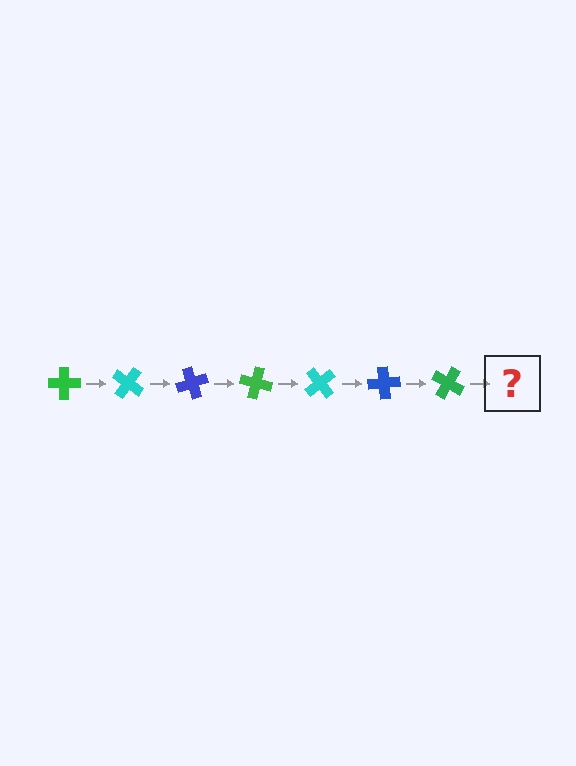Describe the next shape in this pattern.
It should be a cyan cross, rotated 245 degrees from the start.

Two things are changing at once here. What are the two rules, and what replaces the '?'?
The two rules are that it rotates 35 degrees each step and the color cycles through green, cyan, and blue. The '?' should be a cyan cross, rotated 245 degrees from the start.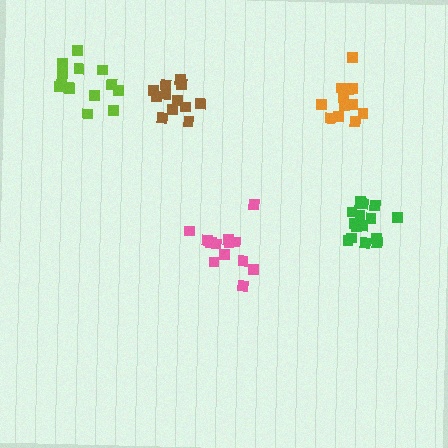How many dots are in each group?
Group 1: 13 dots, Group 2: 14 dots, Group 3: 15 dots, Group 4: 12 dots, Group 5: 13 dots (67 total).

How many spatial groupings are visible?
There are 5 spatial groupings.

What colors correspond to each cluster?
The clusters are colored: pink, lime, green, brown, orange.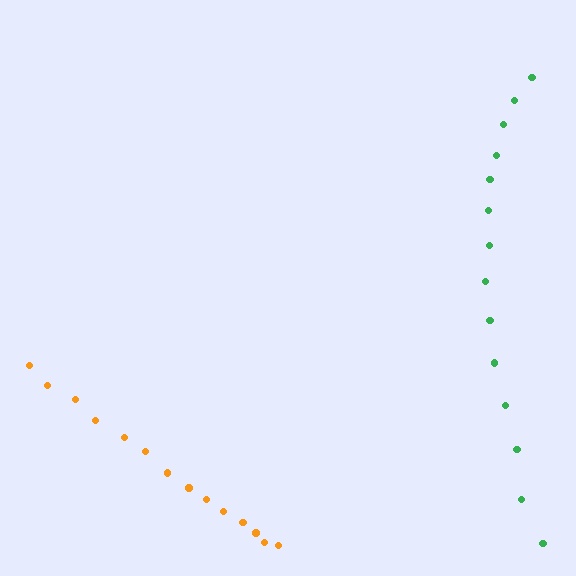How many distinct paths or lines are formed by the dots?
There are 2 distinct paths.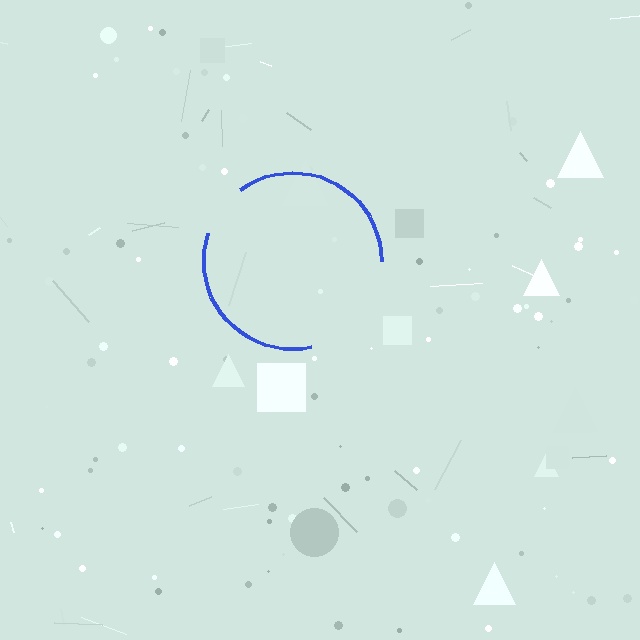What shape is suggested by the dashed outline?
The dashed outline suggests a circle.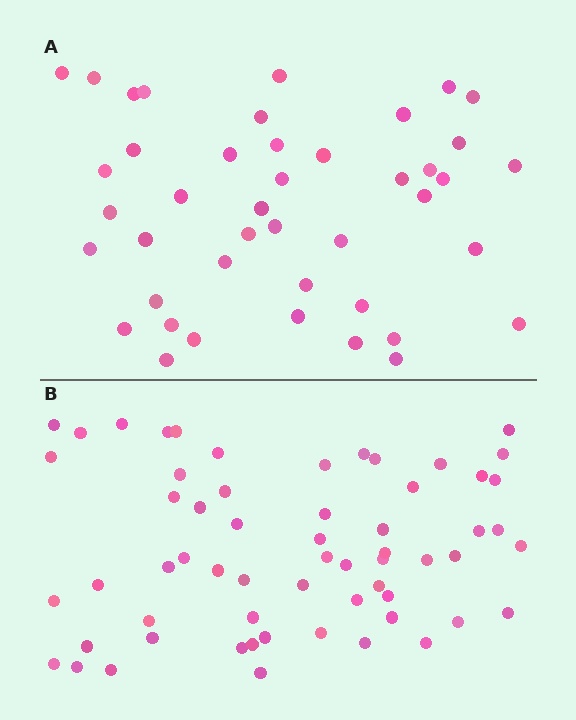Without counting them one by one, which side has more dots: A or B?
Region B (the bottom region) has more dots.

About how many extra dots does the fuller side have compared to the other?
Region B has approximately 15 more dots than region A.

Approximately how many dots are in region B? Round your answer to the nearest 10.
About 60 dots.